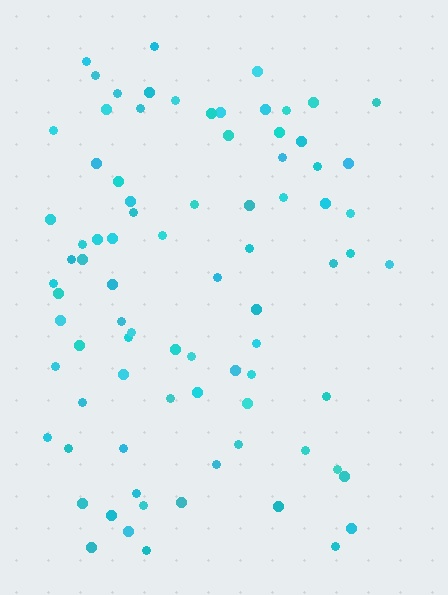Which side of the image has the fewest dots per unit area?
The right.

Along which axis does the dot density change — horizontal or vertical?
Horizontal.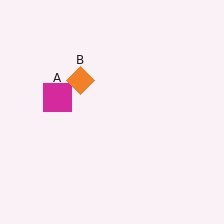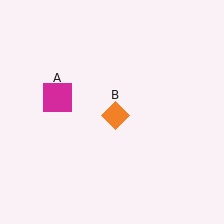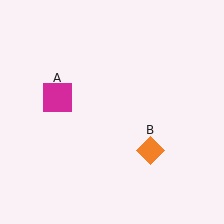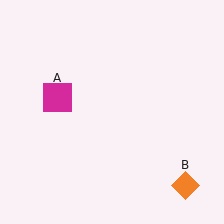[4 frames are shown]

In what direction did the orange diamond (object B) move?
The orange diamond (object B) moved down and to the right.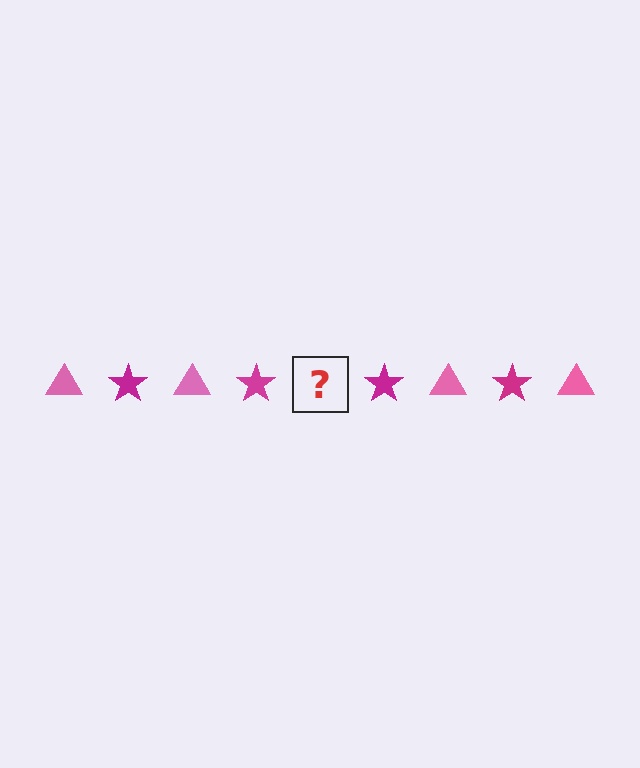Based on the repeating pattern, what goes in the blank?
The blank should be a pink triangle.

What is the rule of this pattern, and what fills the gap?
The rule is that the pattern alternates between pink triangle and magenta star. The gap should be filled with a pink triangle.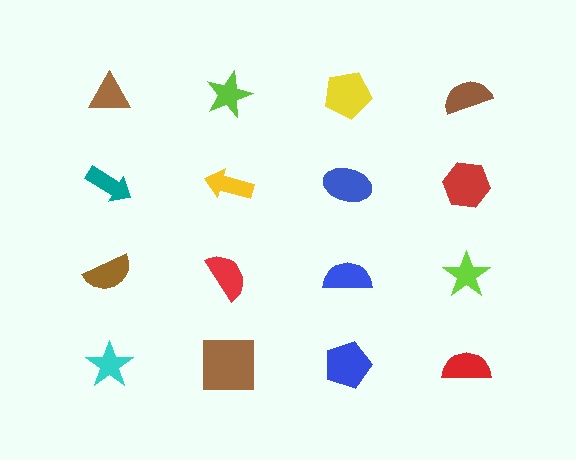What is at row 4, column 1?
A cyan star.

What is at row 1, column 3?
A yellow pentagon.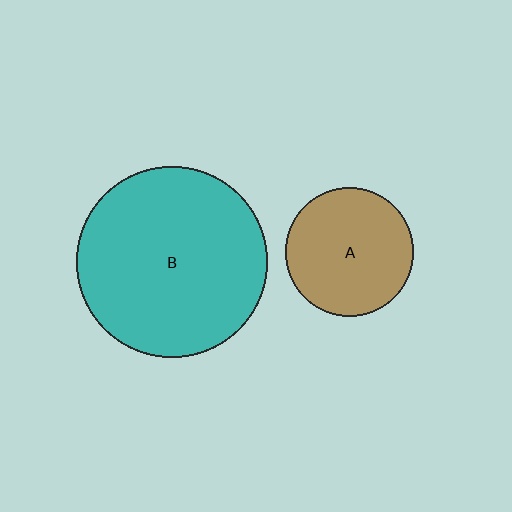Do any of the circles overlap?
No, none of the circles overlap.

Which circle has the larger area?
Circle B (teal).